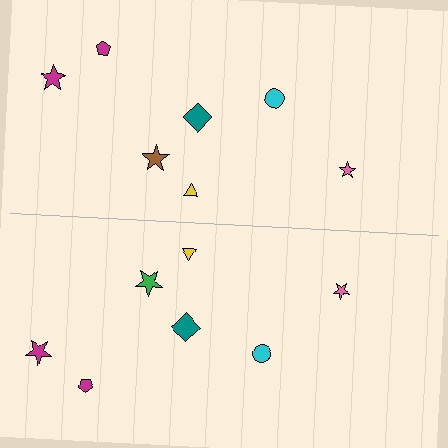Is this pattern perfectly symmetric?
No, the pattern is not perfectly symmetric. The green star on the bottom side breaks the symmetry — its mirror counterpart is brown.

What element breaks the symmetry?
The green star on the bottom side breaks the symmetry — its mirror counterpart is brown.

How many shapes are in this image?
There are 14 shapes in this image.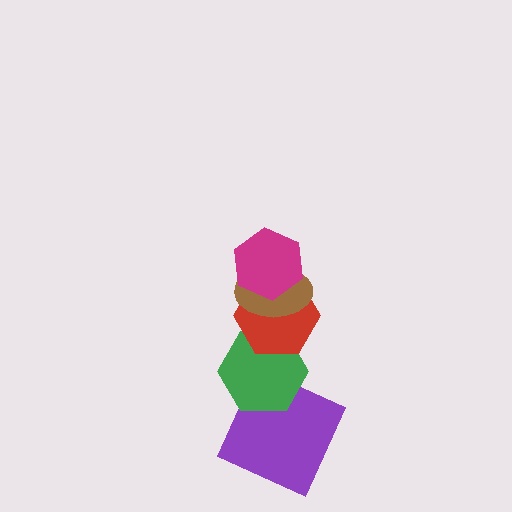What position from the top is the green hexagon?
The green hexagon is 4th from the top.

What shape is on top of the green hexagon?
The red hexagon is on top of the green hexagon.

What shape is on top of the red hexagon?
The brown ellipse is on top of the red hexagon.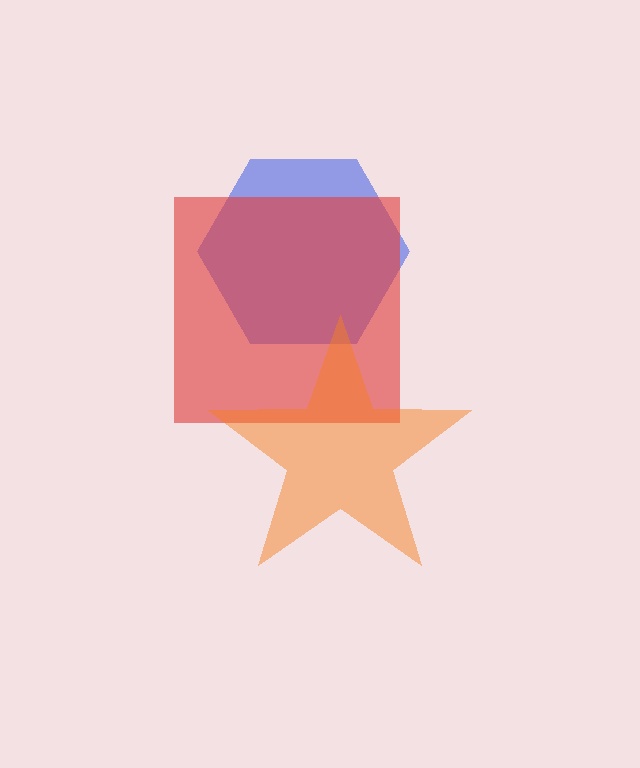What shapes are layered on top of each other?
The layered shapes are: a blue hexagon, a red square, an orange star.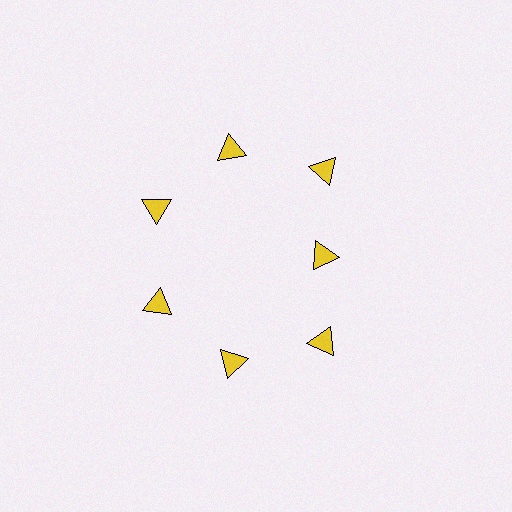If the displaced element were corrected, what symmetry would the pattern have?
It would have 7-fold rotational symmetry — the pattern would map onto itself every 51 degrees.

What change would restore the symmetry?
The symmetry would be restored by moving it outward, back onto the ring so that all 7 triangles sit at equal angles and equal distance from the center.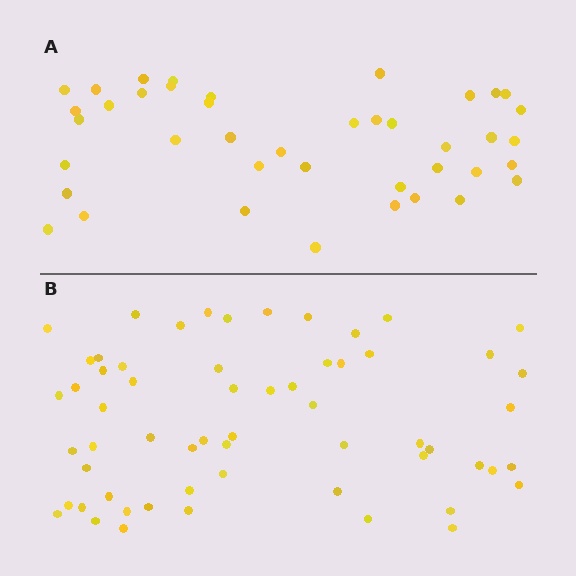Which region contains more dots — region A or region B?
Region B (the bottom region) has more dots.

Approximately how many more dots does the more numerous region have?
Region B has approximately 20 more dots than region A.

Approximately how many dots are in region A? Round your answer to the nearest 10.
About 40 dots. (The exact count is 41, which rounds to 40.)